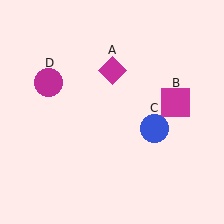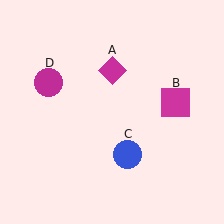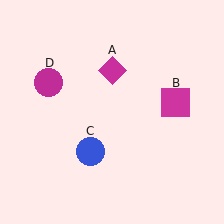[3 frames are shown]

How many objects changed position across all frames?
1 object changed position: blue circle (object C).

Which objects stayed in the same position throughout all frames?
Magenta diamond (object A) and magenta square (object B) and magenta circle (object D) remained stationary.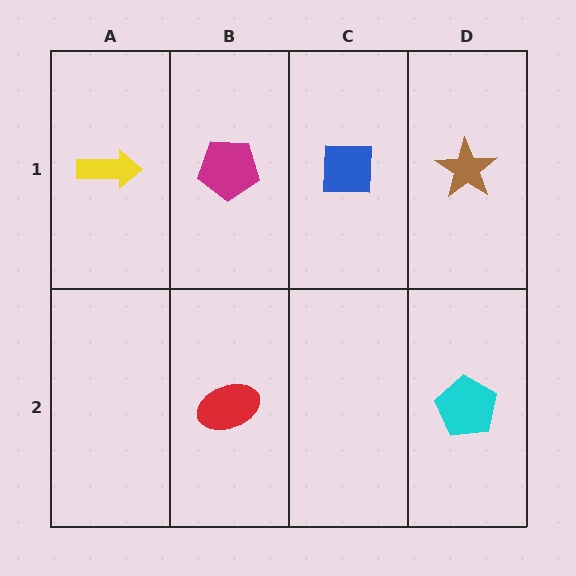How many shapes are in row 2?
2 shapes.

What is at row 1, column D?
A brown star.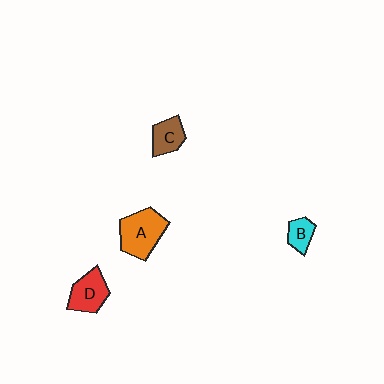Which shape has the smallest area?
Shape B (cyan).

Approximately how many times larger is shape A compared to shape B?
Approximately 2.3 times.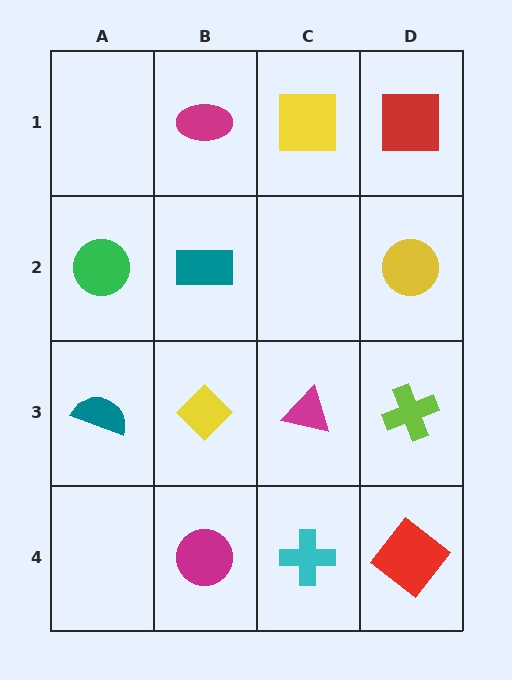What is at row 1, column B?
A magenta ellipse.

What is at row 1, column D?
A red square.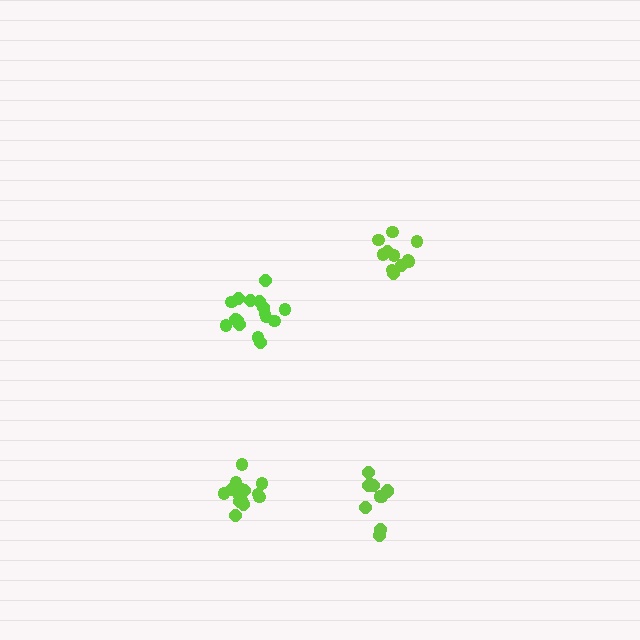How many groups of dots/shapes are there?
There are 4 groups.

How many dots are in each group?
Group 1: 11 dots, Group 2: 16 dots, Group 3: 11 dots, Group 4: 15 dots (53 total).